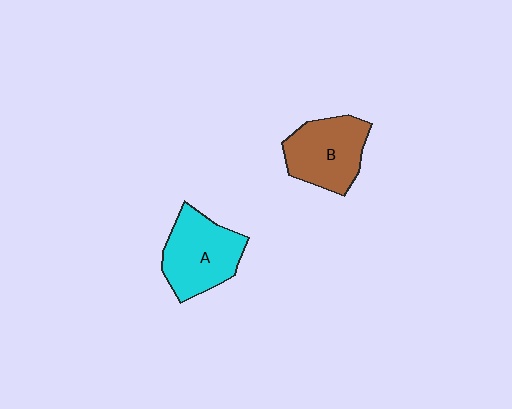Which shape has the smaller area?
Shape B (brown).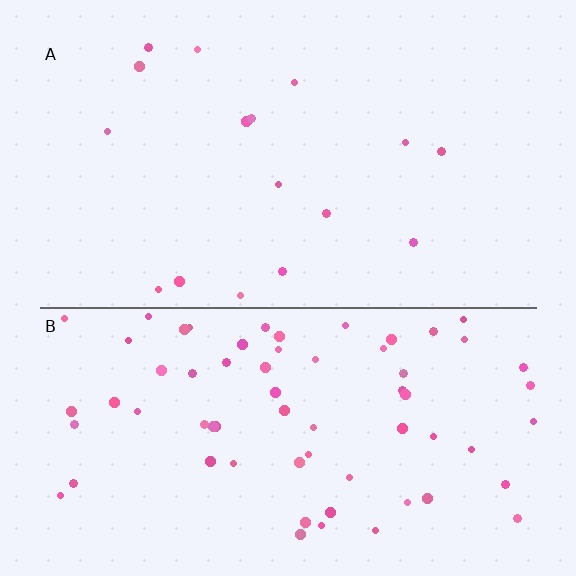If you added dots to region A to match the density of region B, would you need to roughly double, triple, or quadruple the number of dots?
Approximately quadruple.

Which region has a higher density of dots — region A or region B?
B (the bottom).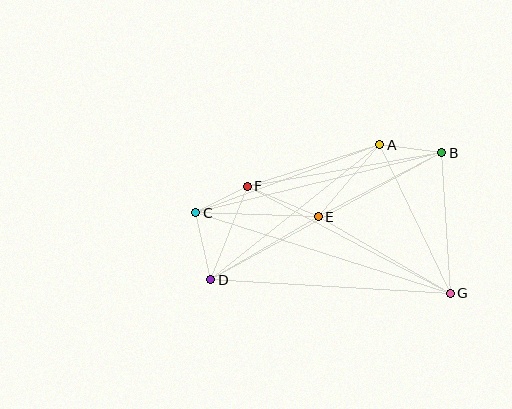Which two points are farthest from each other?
Points C and G are farthest from each other.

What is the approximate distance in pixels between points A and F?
The distance between A and F is approximately 139 pixels.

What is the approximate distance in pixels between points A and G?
The distance between A and G is approximately 164 pixels.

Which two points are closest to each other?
Points C and F are closest to each other.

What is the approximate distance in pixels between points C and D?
The distance between C and D is approximately 69 pixels.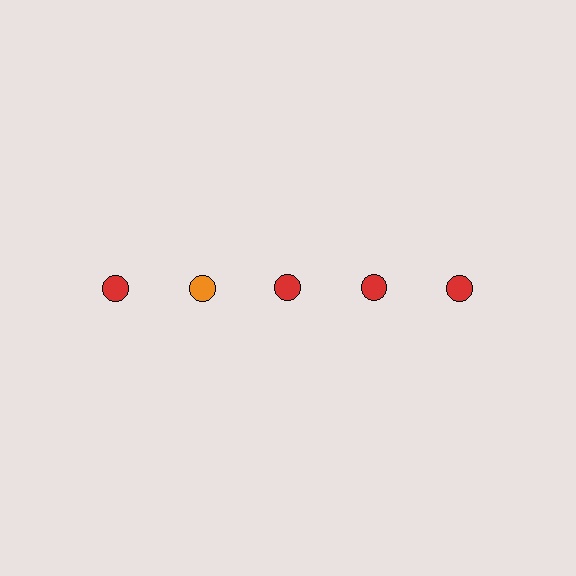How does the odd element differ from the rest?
It has a different color: orange instead of red.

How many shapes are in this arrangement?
There are 5 shapes arranged in a grid pattern.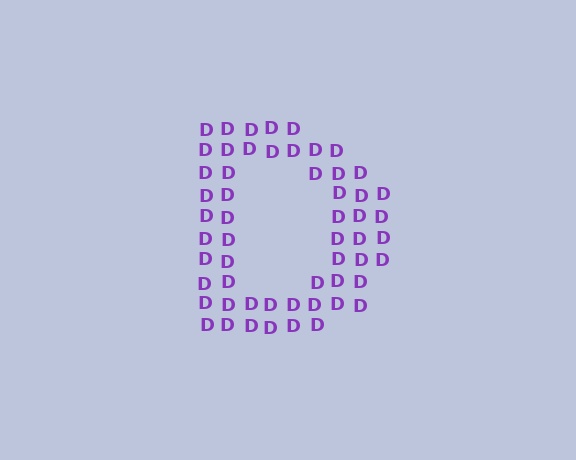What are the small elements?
The small elements are letter D's.